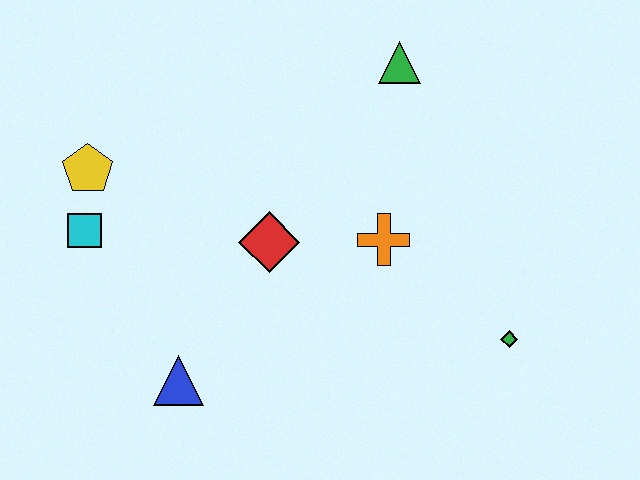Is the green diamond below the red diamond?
Yes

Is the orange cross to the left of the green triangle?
Yes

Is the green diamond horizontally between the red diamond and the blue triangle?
No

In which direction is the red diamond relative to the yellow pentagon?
The red diamond is to the right of the yellow pentagon.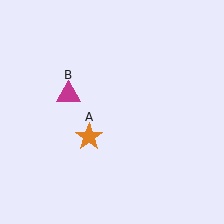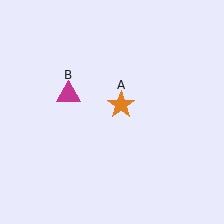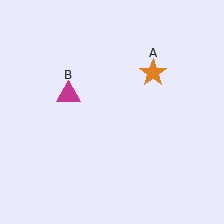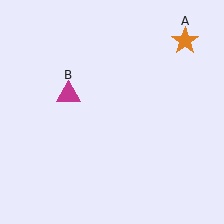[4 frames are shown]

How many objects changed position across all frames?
1 object changed position: orange star (object A).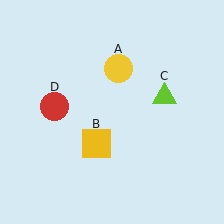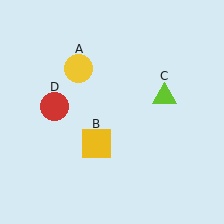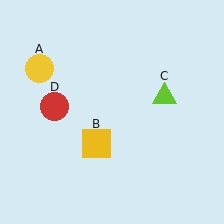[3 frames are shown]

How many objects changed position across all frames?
1 object changed position: yellow circle (object A).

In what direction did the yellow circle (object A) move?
The yellow circle (object A) moved left.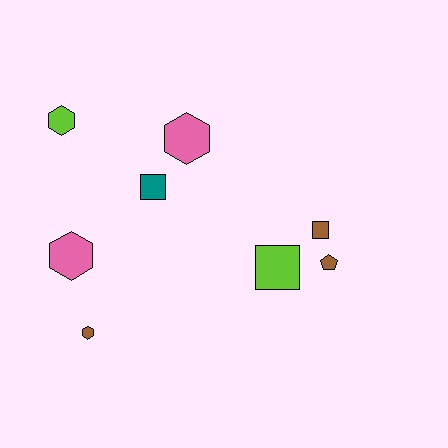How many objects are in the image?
There are 8 objects.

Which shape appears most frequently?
Hexagon, with 4 objects.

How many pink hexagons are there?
There are 2 pink hexagons.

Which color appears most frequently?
Brown, with 3 objects.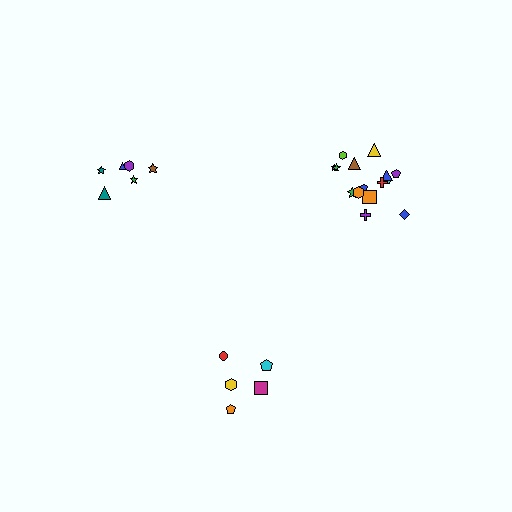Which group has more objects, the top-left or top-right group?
The top-right group.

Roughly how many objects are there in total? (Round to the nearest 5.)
Roughly 25 objects in total.